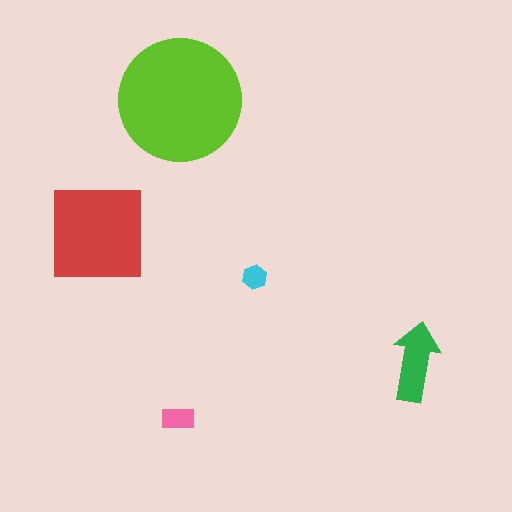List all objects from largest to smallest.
The lime circle, the red square, the green arrow, the pink rectangle, the cyan hexagon.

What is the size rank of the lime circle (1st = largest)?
1st.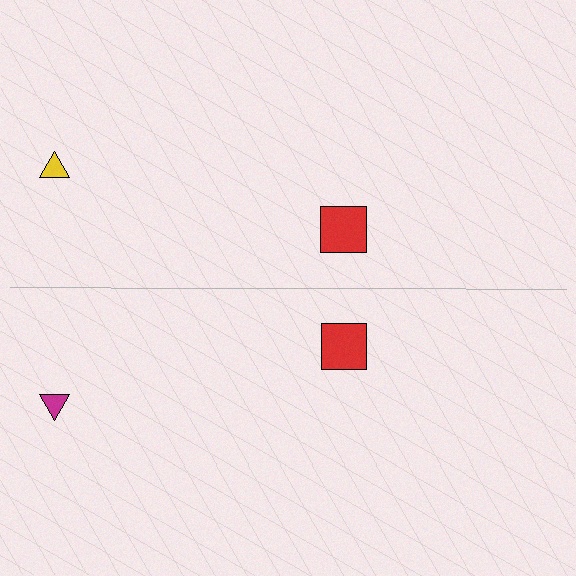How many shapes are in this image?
There are 4 shapes in this image.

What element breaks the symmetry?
The magenta triangle on the bottom side breaks the symmetry — its mirror counterpart is yellow.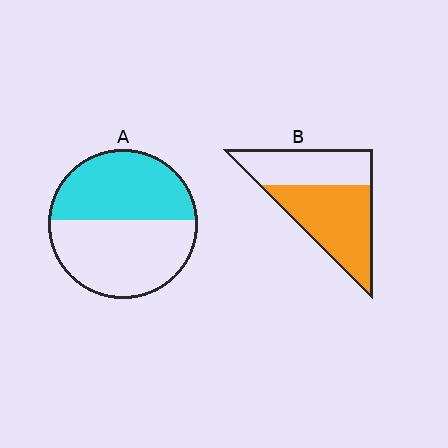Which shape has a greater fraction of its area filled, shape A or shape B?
Shape B.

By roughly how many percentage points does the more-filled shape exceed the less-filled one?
By roughly 10 percentage points (B over A).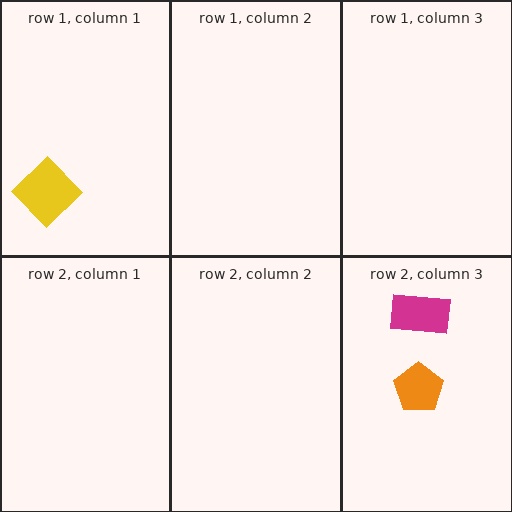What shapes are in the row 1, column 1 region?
The yellow diamond.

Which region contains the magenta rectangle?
The row 2, column 3 region.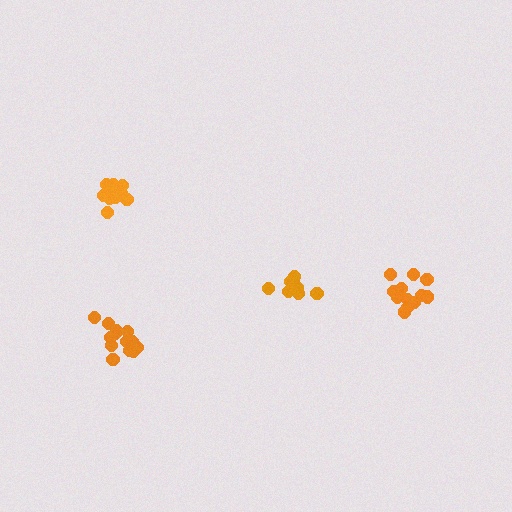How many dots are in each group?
Group 1: 9 dots, Group 2: 13 dots, Group 3: 12 dots, Group 4: 13 dots (47 total).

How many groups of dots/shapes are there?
There are 4 groups.